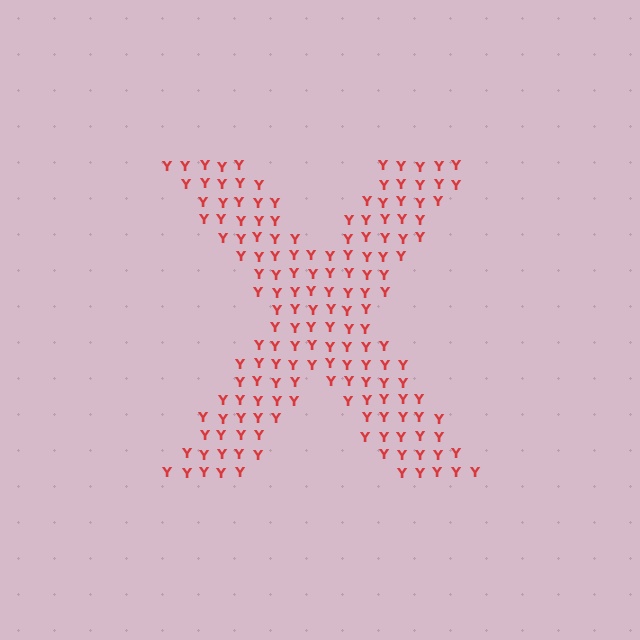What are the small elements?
The small elements are letter Y's.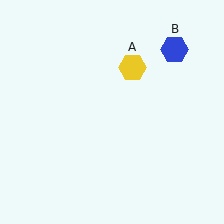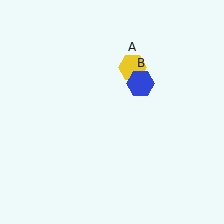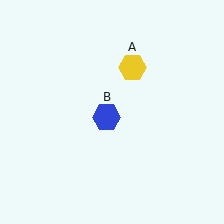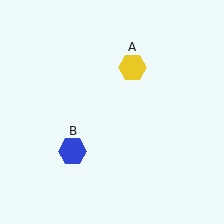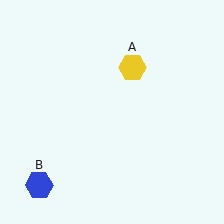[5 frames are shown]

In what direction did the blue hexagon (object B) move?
The blue hexagon (object B) moved down and to the left.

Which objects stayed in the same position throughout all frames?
Yellow hexagon (object A) remained stationary.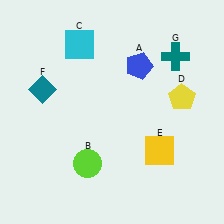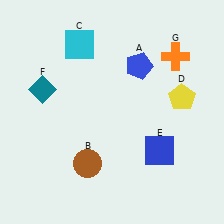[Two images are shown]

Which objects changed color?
B changed from lime to brown. E changed from yellow to blue. G changed from teal to orange.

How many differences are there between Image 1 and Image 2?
There are 3 differences between the two images.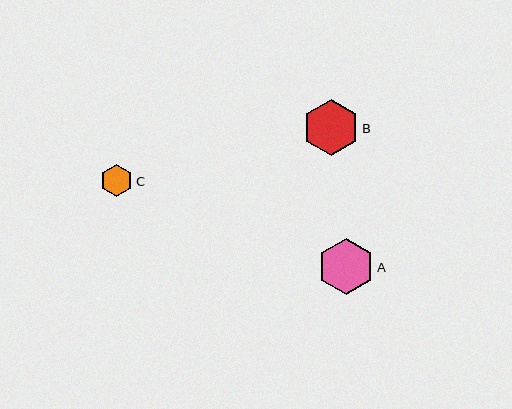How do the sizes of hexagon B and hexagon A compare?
Hexagon B and hexagon A are approximately the same size.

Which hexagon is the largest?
Hexagon B is the largest with a size of approximately 56 pixels.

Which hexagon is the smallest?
Hexagon C is the smallest with a size of approximately 33 pixels.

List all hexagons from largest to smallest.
From largest to smallest: B, A, C.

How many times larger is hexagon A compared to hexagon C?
Hexagon A is approximately 1.7 times the size of hexagon C.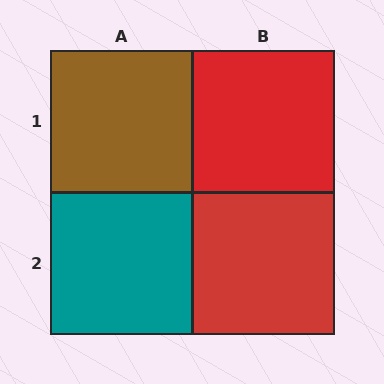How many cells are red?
2 cells are red.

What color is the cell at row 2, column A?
Teal.